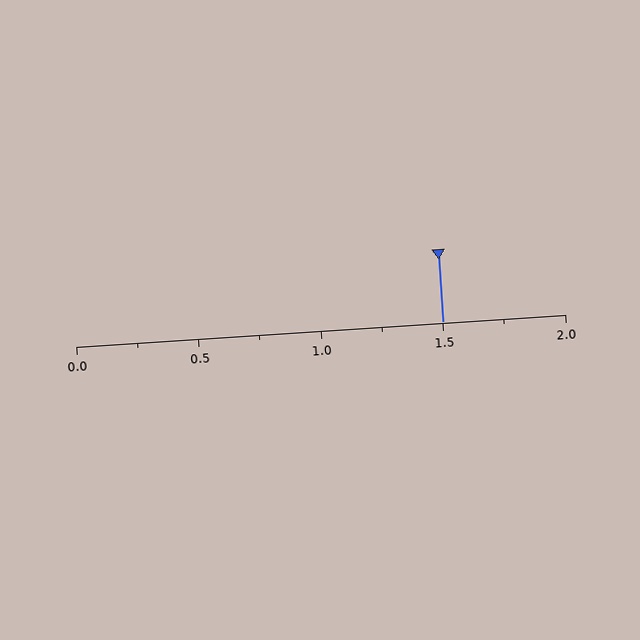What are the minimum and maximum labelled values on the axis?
The axis runs from 0.0 to 2.0.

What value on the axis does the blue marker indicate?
The marker indicates approximately 1.5.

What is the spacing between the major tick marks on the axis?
The major ticks are spaced 0.5 apart.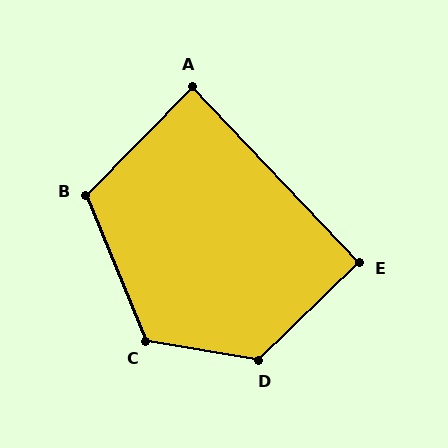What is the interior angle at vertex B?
Approximately 113 degrees (obtuse).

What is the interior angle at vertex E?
Approximately 91 degrees (approximately right).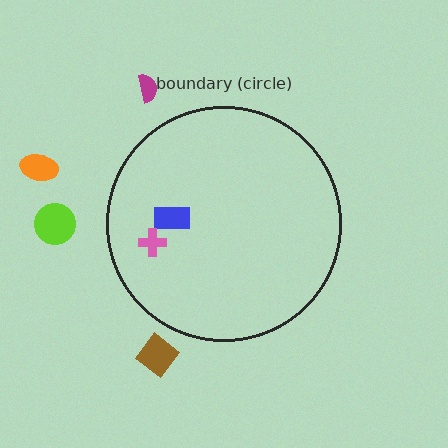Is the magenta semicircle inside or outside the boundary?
Outside.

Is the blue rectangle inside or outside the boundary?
Inside.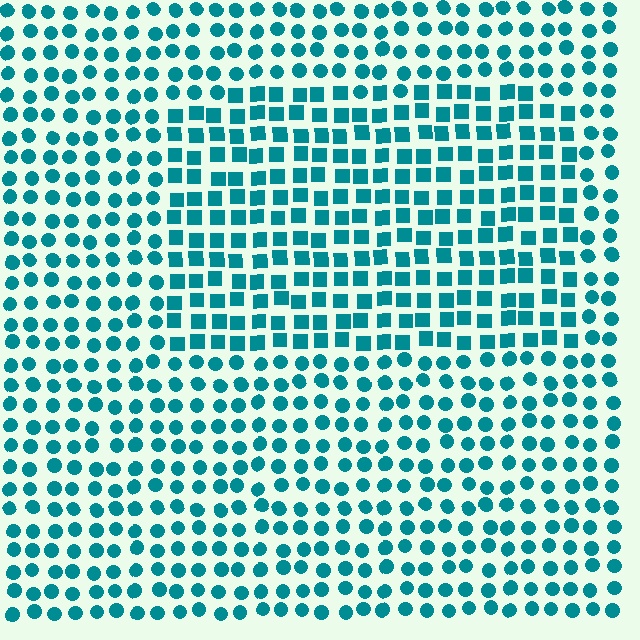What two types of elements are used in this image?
The image uses squares inside the rectangle region and circles outside it.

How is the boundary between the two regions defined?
The boundary is defined by a change in element shape: squares inside vs. circles outside. All elements share the same color and spacing.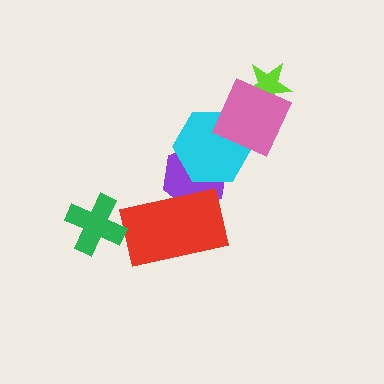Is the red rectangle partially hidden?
No, no other shape covers it.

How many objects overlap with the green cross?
0 objects overlap with the green cross.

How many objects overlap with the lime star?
1 object overlaps with the lime star.